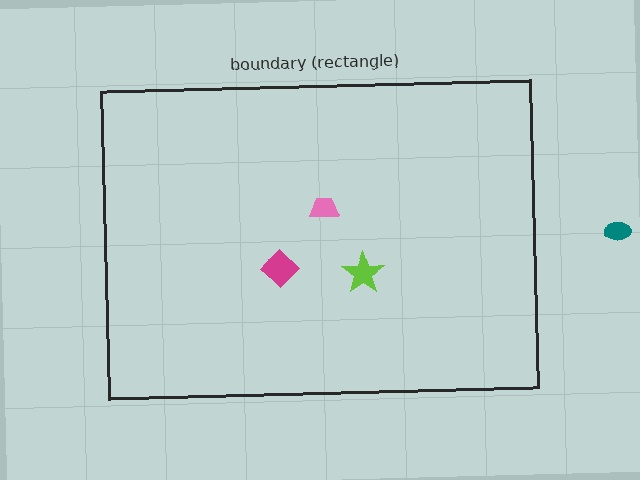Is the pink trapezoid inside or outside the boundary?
Inside.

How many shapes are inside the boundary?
3 inside, 1 outside.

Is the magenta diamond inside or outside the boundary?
Inside.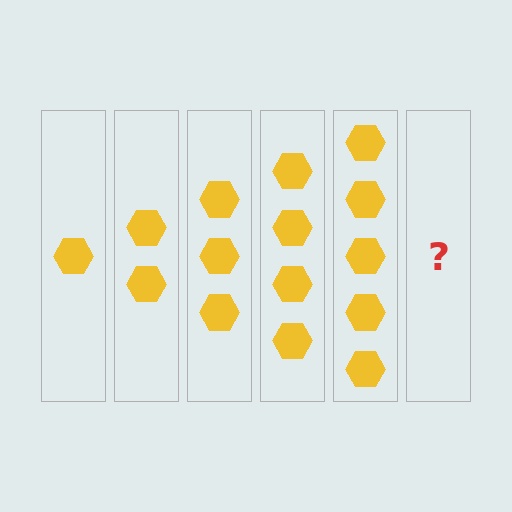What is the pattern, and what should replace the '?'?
The pattern is that each step adds one more hexagon. The '?' should be 6 hexagons.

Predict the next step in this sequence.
The next step is 6 hexagons.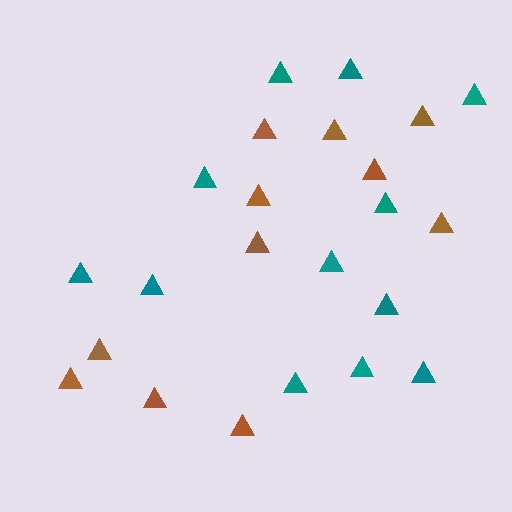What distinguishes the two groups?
There are 2 groups: one group of teal triangles (12) and one group of brown triangles (11).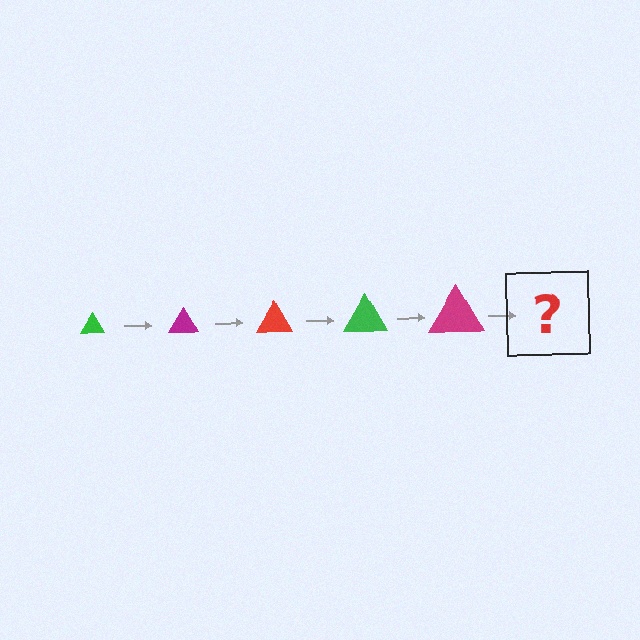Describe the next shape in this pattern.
It should be a red triangle, larger than the previous one.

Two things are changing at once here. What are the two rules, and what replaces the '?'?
The two rules are that the triangle grows larger each step and the color cycles through green, magenta, and red. The '?' should be a red triangle, larger than the previous one.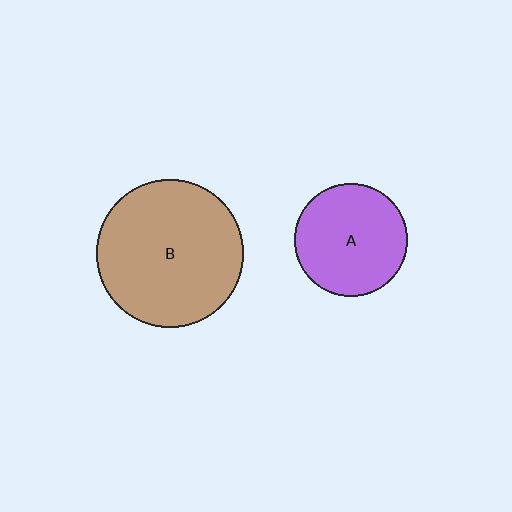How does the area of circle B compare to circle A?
Approximately 1.7 times.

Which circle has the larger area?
Circle B (brown).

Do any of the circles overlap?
No, none of the circles overlap.